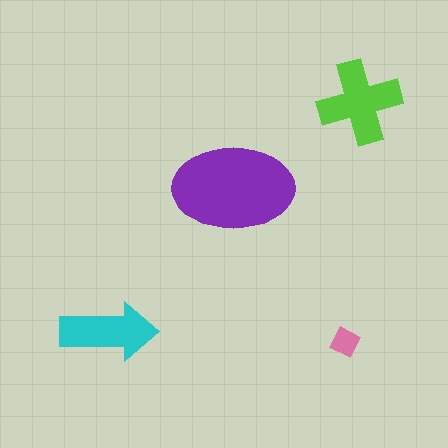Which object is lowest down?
The pink diamond is bottommost.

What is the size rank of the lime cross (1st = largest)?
2nd.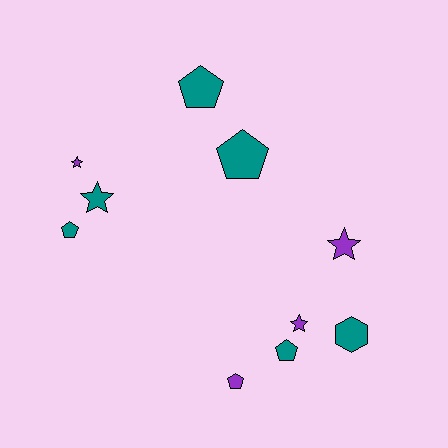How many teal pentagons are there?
There are 4 teal pentagons.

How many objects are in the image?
There are 10 objects.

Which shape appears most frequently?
Pentagon, with 5 objects.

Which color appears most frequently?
Teal, with 6 objects.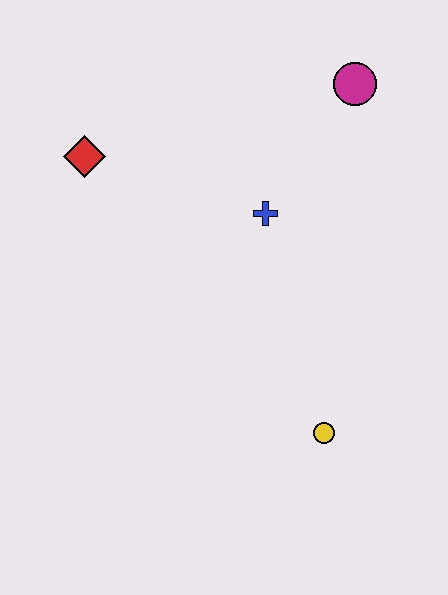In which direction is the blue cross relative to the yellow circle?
The blue cross is above the yellow circle.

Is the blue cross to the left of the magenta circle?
Yes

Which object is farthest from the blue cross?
The yellow circle is farthest from the blue cross.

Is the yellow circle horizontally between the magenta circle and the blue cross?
Yes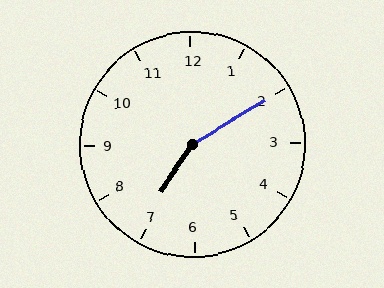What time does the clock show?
7:10.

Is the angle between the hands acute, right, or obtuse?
It is obtuse.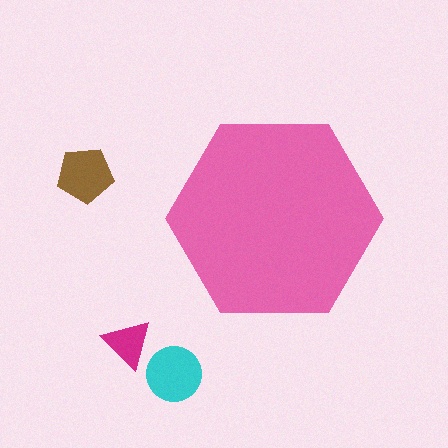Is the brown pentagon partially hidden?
No, the brown pentagon is fully visible.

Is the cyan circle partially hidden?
No, the cyan circle is fully visible.